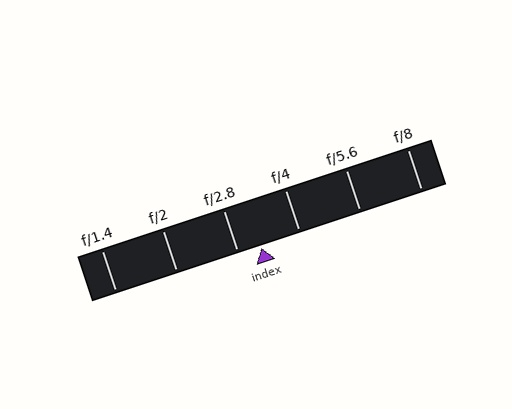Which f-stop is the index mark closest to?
The index mark is closest to f/2.8.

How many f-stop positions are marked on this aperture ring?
There are 6 f-stop positions marked.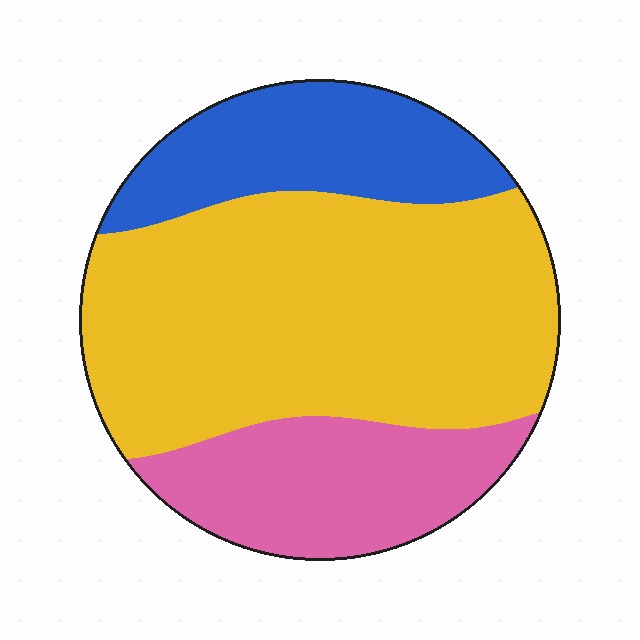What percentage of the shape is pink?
Pink takes up about one fifth (1/5) of the shape.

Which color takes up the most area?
Yellow, at roughly 60%.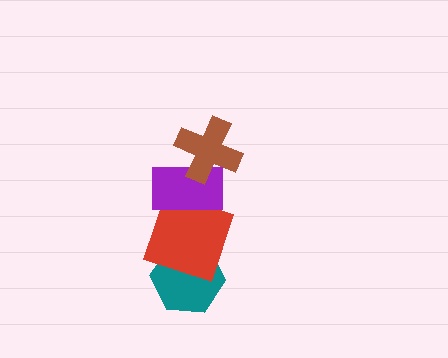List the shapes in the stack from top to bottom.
From top to bottom: the brown cross, the purple rectangle, the red square, the teal hexagon.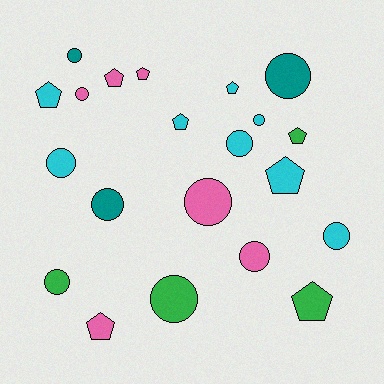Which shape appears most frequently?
Circle, with 12 objects.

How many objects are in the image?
There are 21 objects.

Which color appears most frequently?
Cyan, with 8 objects.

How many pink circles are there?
There are 3 pink circles.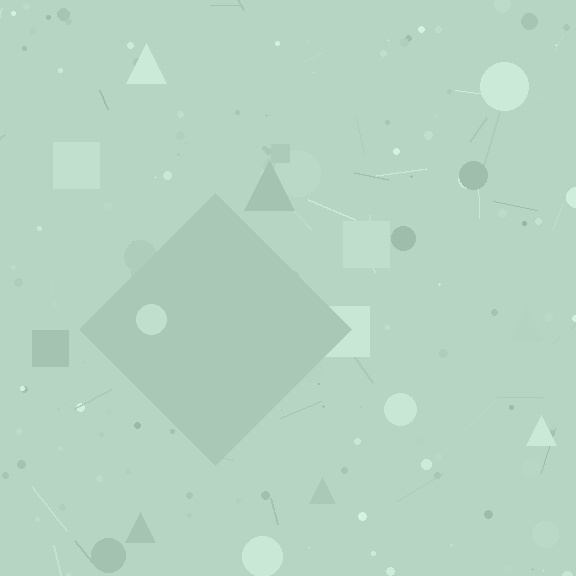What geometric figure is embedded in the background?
A diamond is embedded in the background.